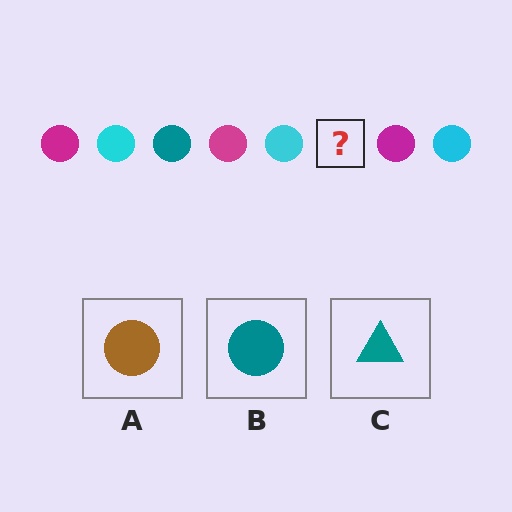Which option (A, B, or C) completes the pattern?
B.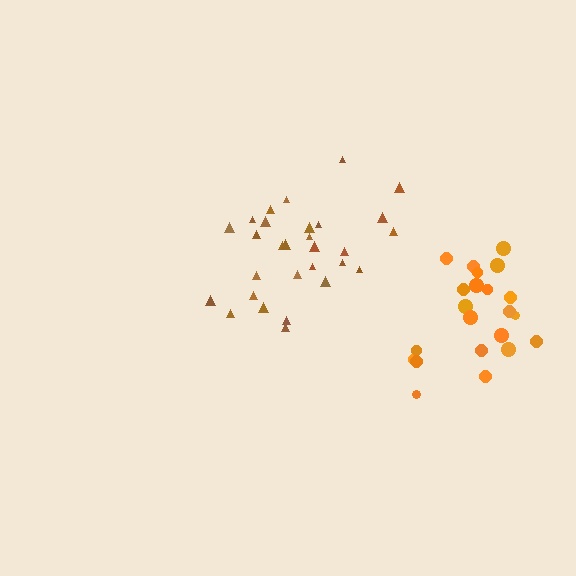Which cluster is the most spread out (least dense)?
Brown.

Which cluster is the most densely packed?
Orange.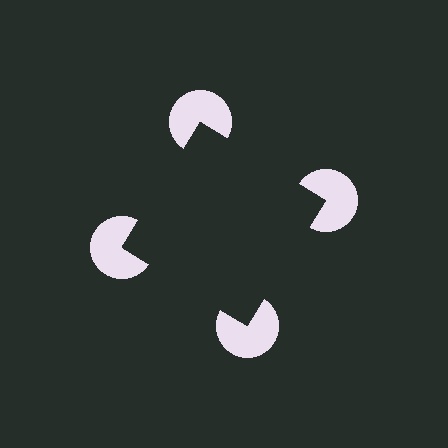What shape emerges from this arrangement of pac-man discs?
An illusory square — its edges are inferred from the aligned wedge cuts in the pac-man discs, not physically drawn.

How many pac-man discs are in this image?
There are 4 — one at each vertex of the illusory square.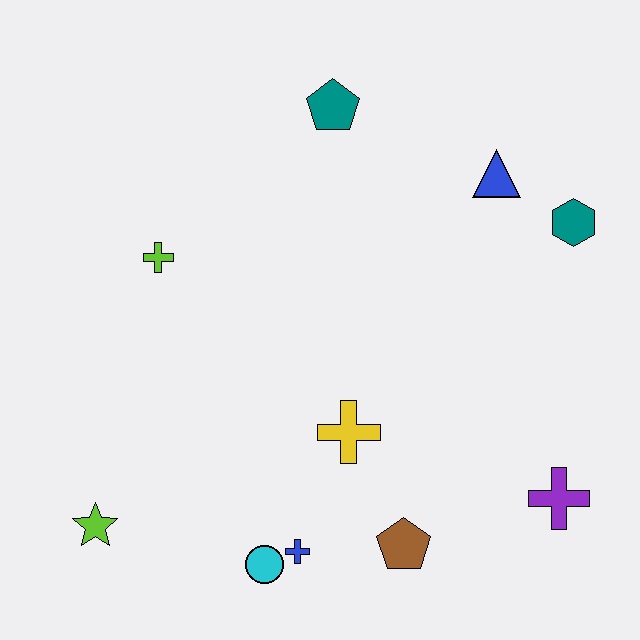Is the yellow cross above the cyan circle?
Yes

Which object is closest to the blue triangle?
The teal hexagon is closest to the blue triangle.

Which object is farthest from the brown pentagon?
The teal pentagon is farthest from the brown pentagon.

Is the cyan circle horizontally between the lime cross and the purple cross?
Yes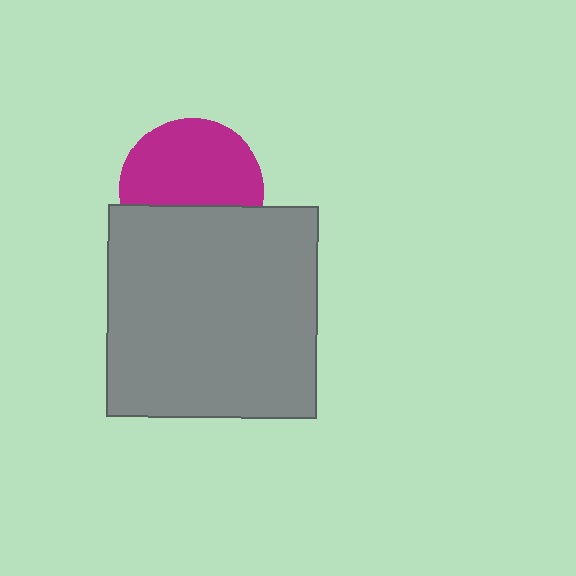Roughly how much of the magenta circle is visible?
About half of it is visible (roughly 62%).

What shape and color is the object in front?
The object in front is a gray rectangle.